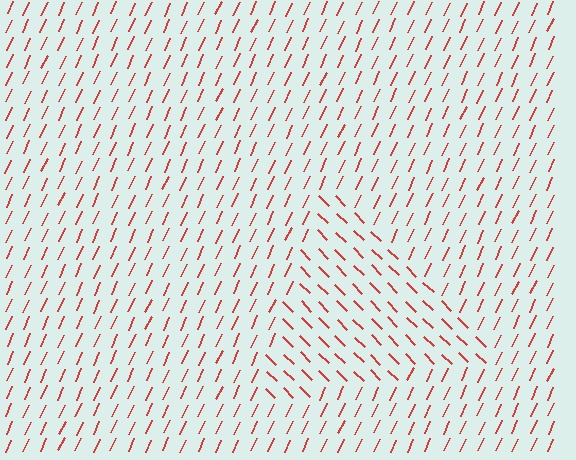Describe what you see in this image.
The image is filled with small red line segments. A triangle region in the image has lines oriented differently from the surrounding lines, creating a visible texture boundary.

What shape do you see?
I see a triangle.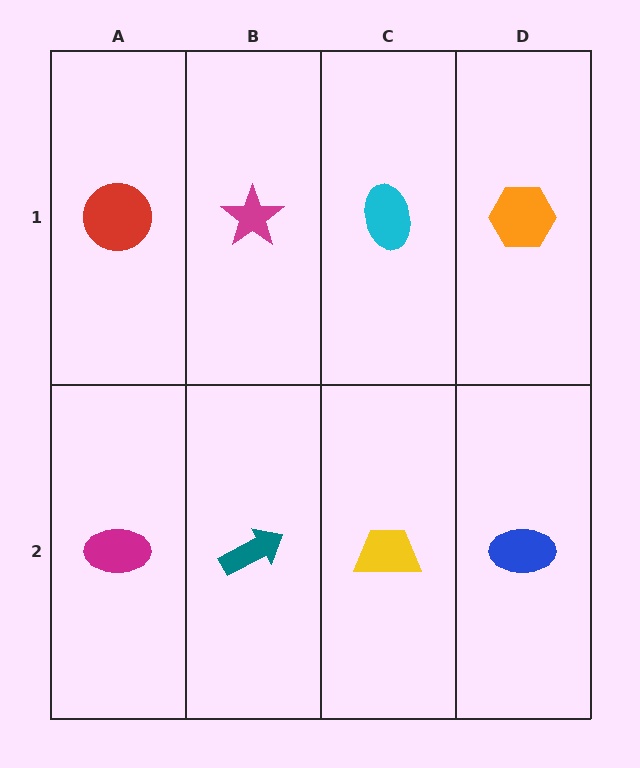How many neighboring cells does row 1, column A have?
2.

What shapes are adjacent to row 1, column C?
A yellow trapezoid (row 2, column C), a magenta star (row 1, column B), an orange hexagon (row 1, column D).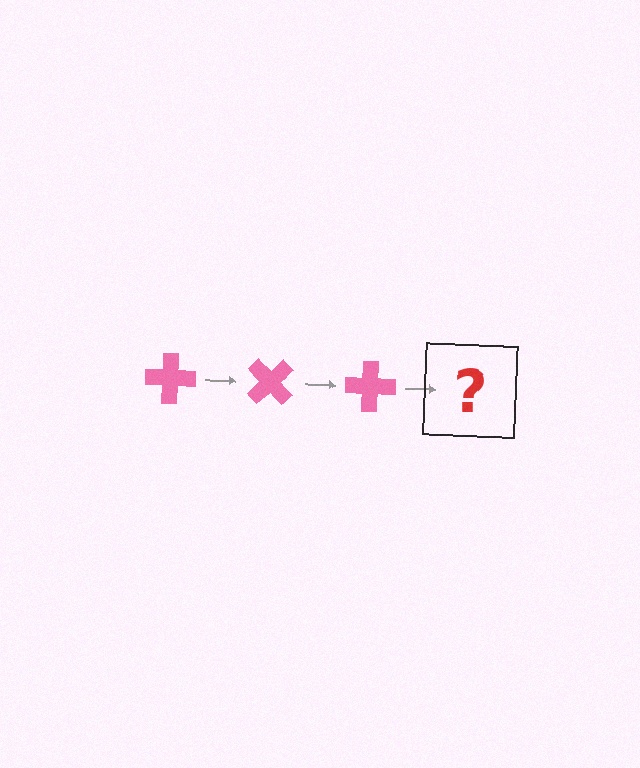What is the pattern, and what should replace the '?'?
The pattern is that the cross rotates 45 degrees each step. The '?' should be a pink cross rotated 135 degrees.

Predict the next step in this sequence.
The next step is a pink cross rotated 135 degrees.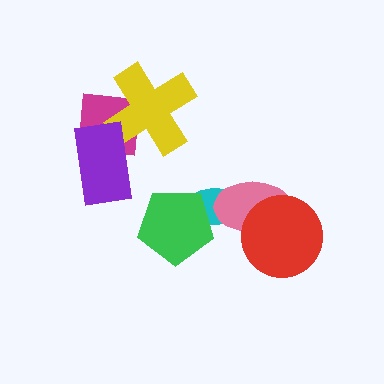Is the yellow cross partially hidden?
Yes, it is partially covered by another shape.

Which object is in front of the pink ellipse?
The red circle is in front of the pink ellipse.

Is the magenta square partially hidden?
Yes, it is partially covered by another shape.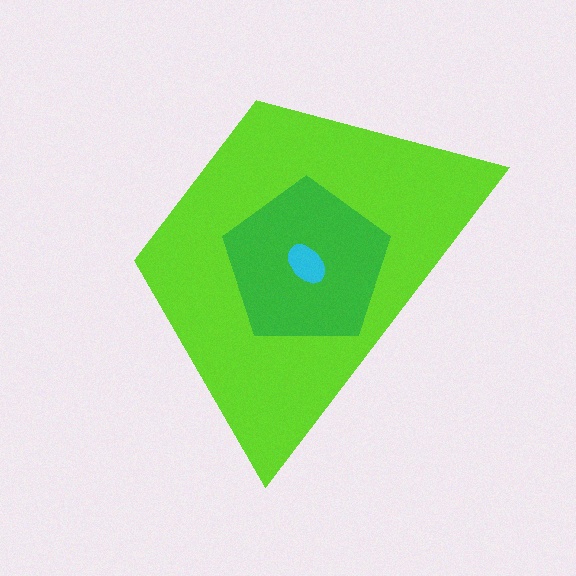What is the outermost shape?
The lime trapezoid.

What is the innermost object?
The cyan ellipse.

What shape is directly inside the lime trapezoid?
The green pentagon.